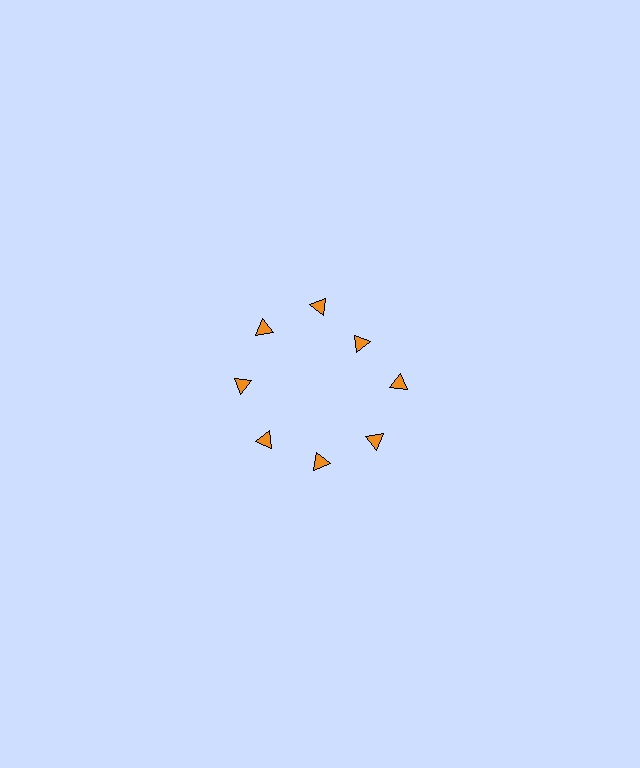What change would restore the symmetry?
The symmetry would be restored by moving it outward, back onto the ring so that all 8 triangles sit at equal angles and equal distance from the center.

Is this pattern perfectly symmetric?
No. The 8 orange triangles are arranged in a ring, but one element near the 2 o'clock position is pulled inward toward the center, breaking the 8-fold rotational symmetry.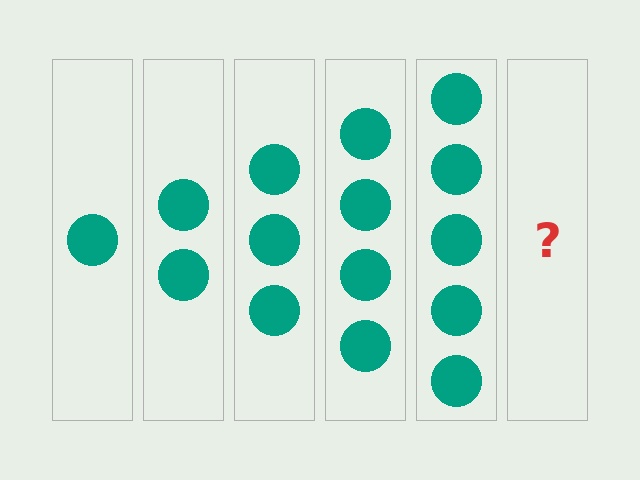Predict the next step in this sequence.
The next step is 6 circles.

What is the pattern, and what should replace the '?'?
The pattern is that each step adds one more circle. The '?' should be 6 circles.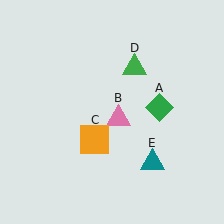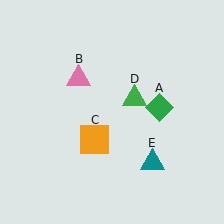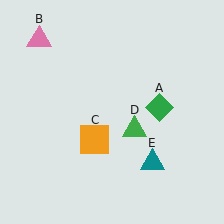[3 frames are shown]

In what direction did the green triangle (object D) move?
The green triangle (object D) moved down.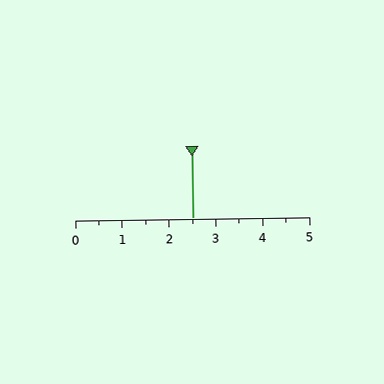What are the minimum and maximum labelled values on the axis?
The axis runs from 0 to 5.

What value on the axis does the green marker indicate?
The marker indicates approximately 2.5.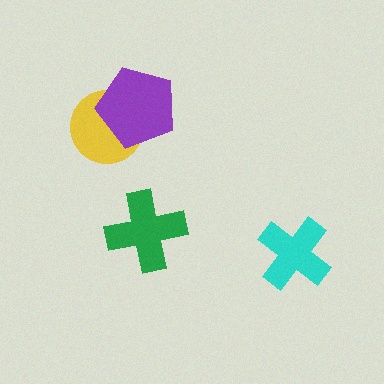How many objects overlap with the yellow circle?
1 object overlaps with the yellow circle.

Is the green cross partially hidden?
No, no other shape covers it.